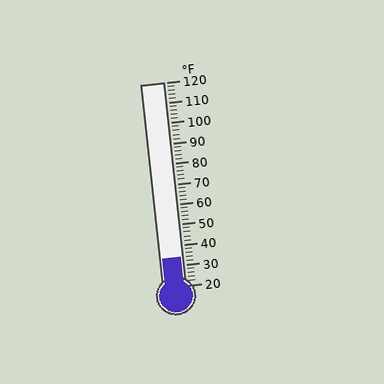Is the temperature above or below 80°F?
The temperature is below 80°F.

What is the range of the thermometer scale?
The thermometer scale ranges from 20°F to 120°F.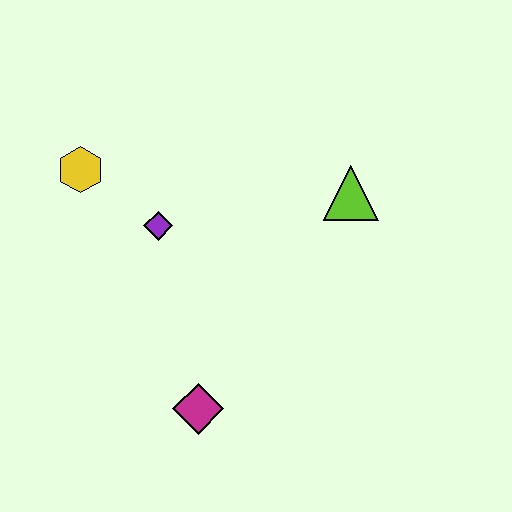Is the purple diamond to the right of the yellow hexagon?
Yes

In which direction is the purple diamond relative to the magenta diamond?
The purple diamond is above the magenta diamond.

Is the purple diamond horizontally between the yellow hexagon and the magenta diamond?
Yes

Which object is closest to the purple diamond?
The yellow hexagon is closest to the purple diamond.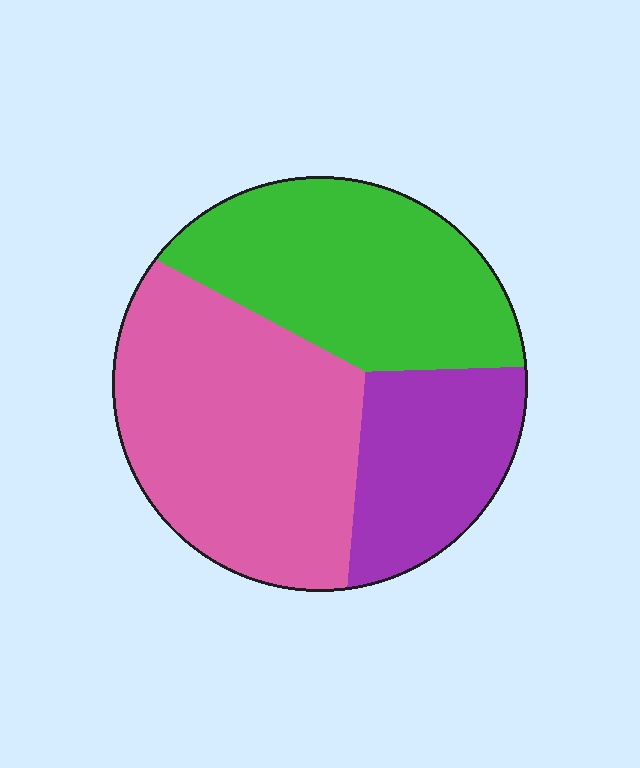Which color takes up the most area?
Pink, at roughly 45%.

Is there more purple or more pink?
Pink.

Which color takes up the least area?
Purple, at roughly 20%.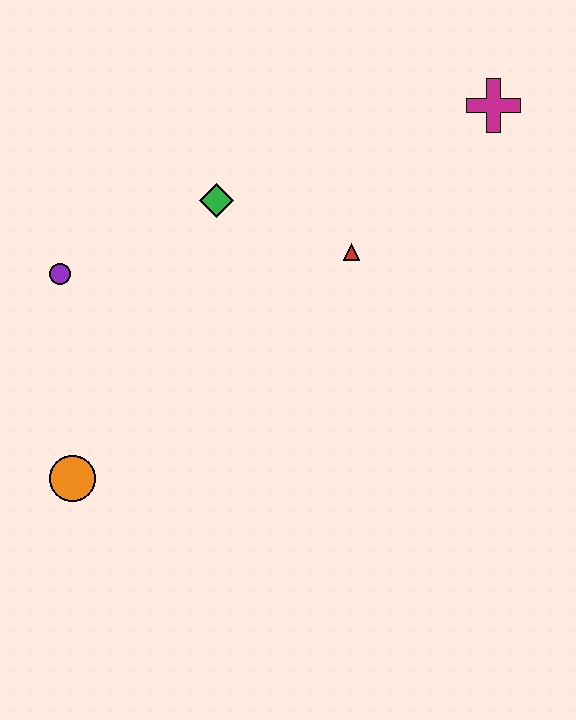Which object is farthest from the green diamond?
The orange circle is farthest from the green diamond.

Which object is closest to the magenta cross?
The red triangle is closest to the magenta cross.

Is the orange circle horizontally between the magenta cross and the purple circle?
Yes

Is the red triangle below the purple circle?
No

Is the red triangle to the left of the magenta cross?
Yes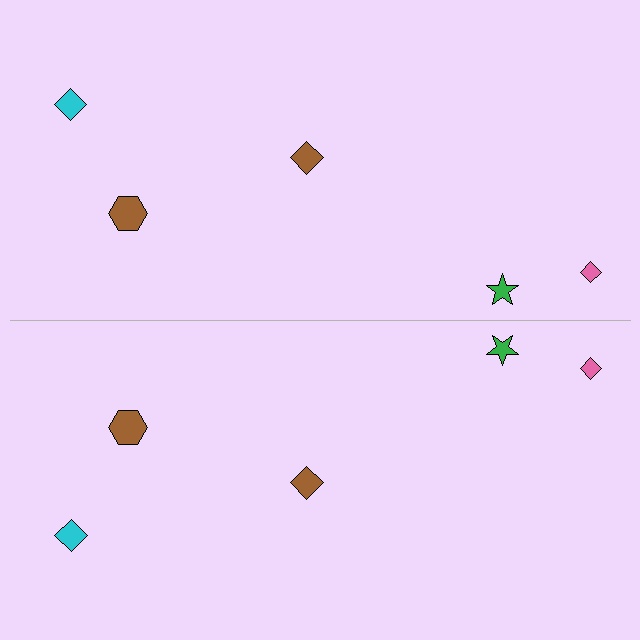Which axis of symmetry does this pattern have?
The pattern has a horizontal axis of symmetry running through the center of the image.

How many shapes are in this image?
There are 10 shapes in this image.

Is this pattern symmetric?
Yes, this pattern has bilateral (reflection) symmetry.